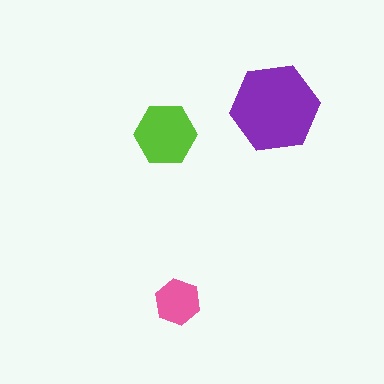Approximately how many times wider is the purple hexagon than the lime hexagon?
About 1.5 times wider.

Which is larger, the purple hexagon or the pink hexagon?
The purple one.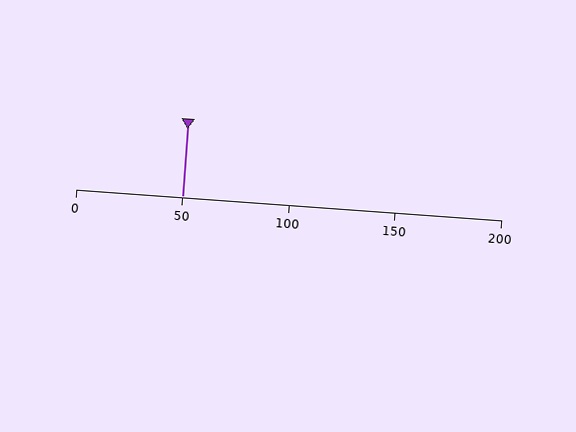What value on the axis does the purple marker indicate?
The marker indicates approximately 50.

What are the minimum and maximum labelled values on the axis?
The axis runs from 0 to 200.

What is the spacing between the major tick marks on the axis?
The major ticks are spaced 50 apart.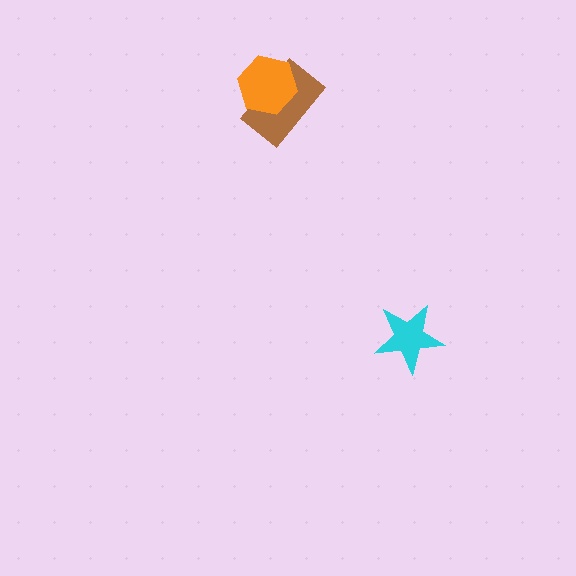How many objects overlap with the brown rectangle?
1 object overlaps with the brown rectangle.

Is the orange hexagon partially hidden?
No, no other shape covers it.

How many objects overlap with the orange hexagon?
1 object overlaps with the orange hexagon.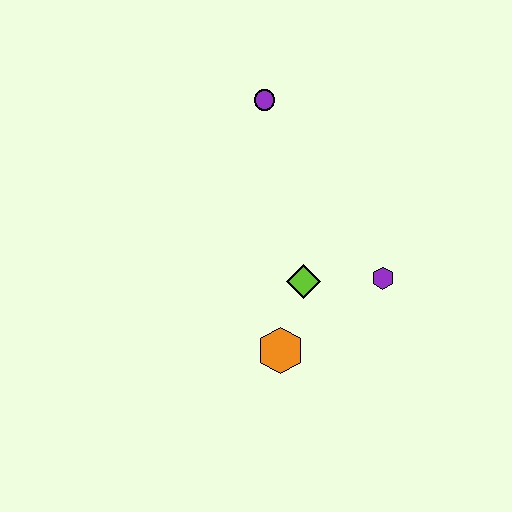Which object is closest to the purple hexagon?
The lime diamond is closest to the purple hexagon.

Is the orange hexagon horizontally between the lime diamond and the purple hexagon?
No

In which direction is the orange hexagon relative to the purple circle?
The orange hexagon is below the purple circle.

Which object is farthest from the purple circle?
The orange hexagon is farthest from the purple circle.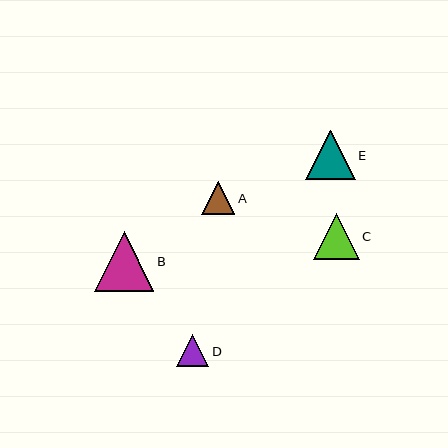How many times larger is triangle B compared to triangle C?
Triangle B is approximately 1.3 times the size of triangle C.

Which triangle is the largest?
Triangle B is the largest with a size of approximately 59 pixels.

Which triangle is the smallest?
Triangle D is the smallest with a size of approximately 32 pixels.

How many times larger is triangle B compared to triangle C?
Triangle B is approximately 1.3 times the size of triangle C.